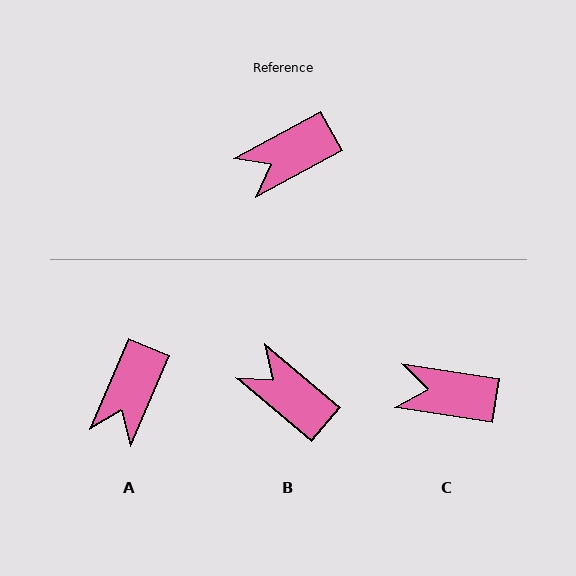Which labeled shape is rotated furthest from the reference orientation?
B, about 69 degrees away.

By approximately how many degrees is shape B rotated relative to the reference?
Approximately 69 degrees clockwise.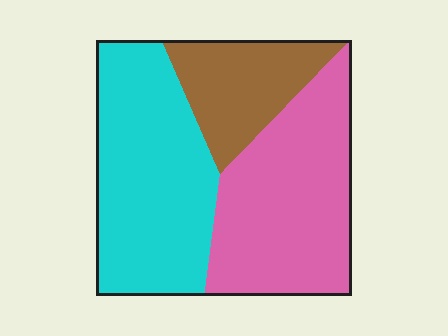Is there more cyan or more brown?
Cyan.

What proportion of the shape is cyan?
Cyan takes up about two fifths (2/5) of the shape.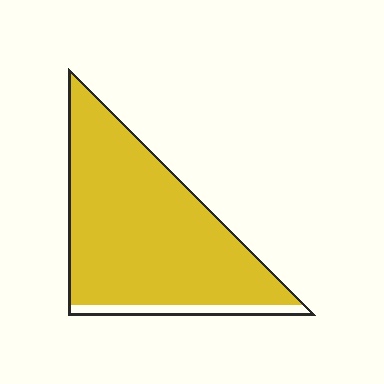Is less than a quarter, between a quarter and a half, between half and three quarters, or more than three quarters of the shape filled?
More than three quarters.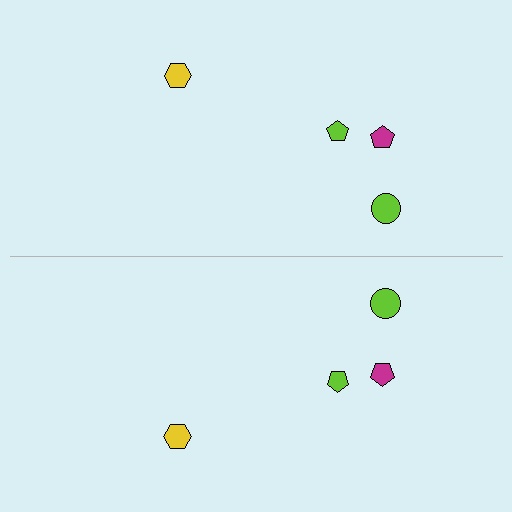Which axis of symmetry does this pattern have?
The pattern has a horizontal axis of symmetry running through the center of the image.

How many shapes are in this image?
There are 8 shapes in this image.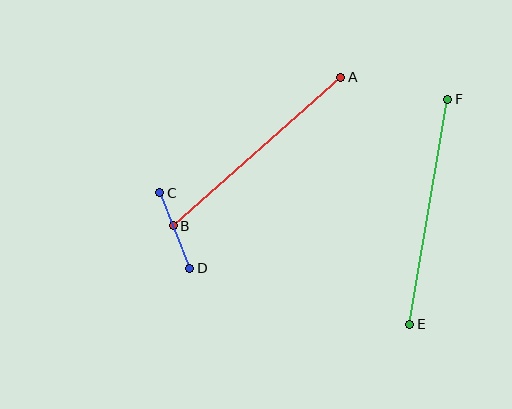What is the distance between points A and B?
The distance is approximately 224 pixels.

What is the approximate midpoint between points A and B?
The midpoint is at approximately (257, 151) pixels.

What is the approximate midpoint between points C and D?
The midpoint is at approximately (175, 230) pixels.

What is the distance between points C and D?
The distance is approximately 81 pixels.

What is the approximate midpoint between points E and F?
The midpoint is at approximately (429, 212) pixels.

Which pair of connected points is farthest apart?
Points E and F are farthest apart.